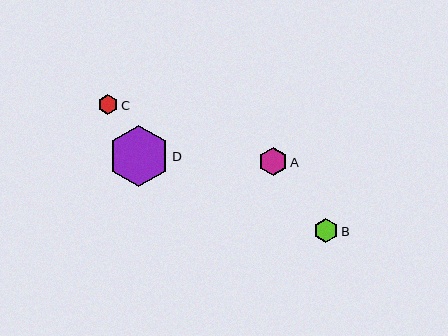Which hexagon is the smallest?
Hexagon C is the smallest with a size of approximately 20 pixels.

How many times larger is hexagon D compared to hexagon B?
Hexagon D is approximately 2.5 times the size of hexagon B.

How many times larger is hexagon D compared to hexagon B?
Hexagon D is approximately 2.5 times the size of hexagon B.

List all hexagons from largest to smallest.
From largest to smallest: D, A, B, C.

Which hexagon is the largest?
Hexagon D is the largest with a size of approximately 61 pixels.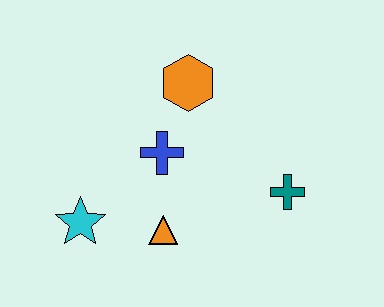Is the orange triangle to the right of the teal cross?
No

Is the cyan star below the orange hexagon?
Yes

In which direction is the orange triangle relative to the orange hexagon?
The orange triangle is below the orange hexagon.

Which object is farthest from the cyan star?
The teal cross is farthest from the cyan star.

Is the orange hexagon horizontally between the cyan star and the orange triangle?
No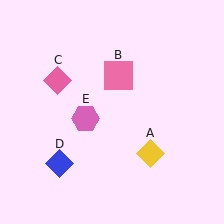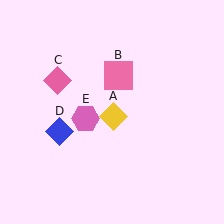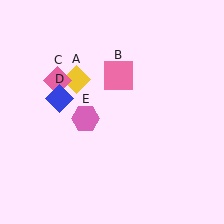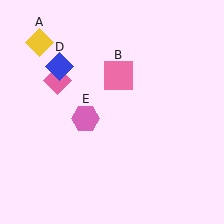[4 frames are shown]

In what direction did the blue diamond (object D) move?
The blue diamond (object D) moved up.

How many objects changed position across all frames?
2 objects changed position: yellow diamond (object A), blue diamond (object D).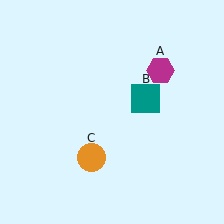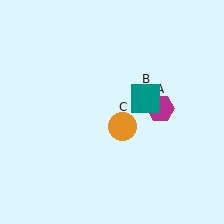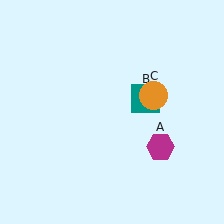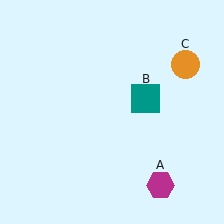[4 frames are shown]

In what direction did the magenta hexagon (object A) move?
The magenta hexagon (object A) moved down.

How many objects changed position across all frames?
2 objects changed position: magenta hexagon (object A), orange circle (object C).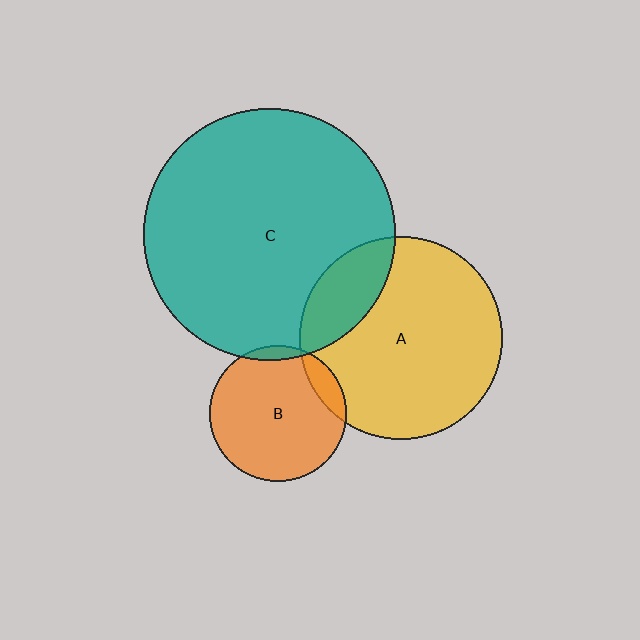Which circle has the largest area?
Circle C (teal).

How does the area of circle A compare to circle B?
Approximately 2.2 times.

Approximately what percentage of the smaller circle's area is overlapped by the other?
Approximately 5%.